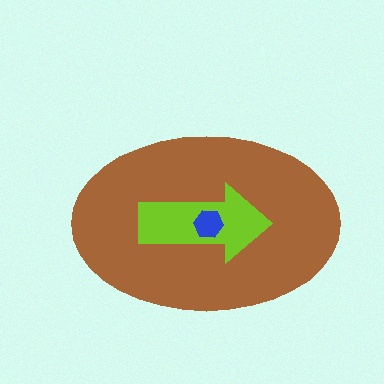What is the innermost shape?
The blue hexagon.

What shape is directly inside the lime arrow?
The blue hexagon.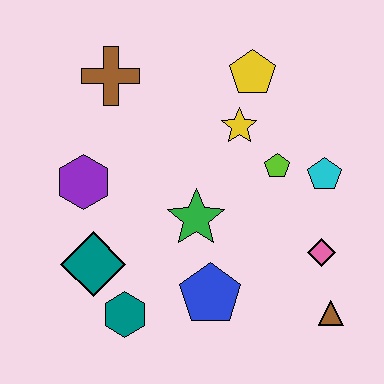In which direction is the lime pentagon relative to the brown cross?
The lime pentagon is to the right of the brown cross.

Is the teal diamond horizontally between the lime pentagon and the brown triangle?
No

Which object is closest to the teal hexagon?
The teal diamond is closest to the teal hexagon.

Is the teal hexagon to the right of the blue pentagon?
No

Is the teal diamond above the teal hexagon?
Yes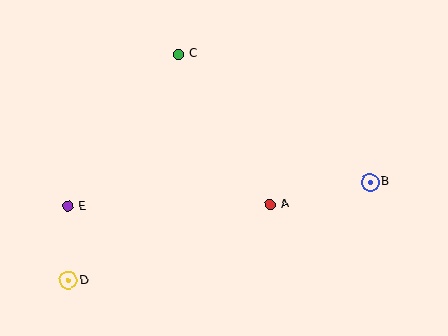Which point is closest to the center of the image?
Point A at (270, 204) is closest to the center.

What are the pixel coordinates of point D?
Point D is at (68, 280).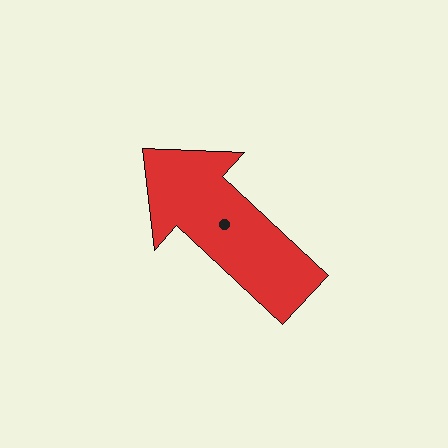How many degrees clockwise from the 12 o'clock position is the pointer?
Approximately 313 degrees.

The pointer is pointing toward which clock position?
Roughly 10 o'clock.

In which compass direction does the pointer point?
Northwest.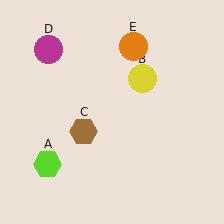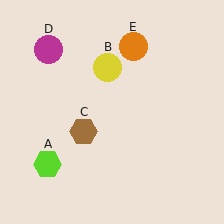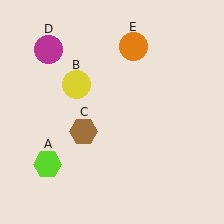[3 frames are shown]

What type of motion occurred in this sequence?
The yellow circle (object B) rotated counterclockwise around the center of the scene.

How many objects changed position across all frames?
1 object changed position: yellow circle (object B).